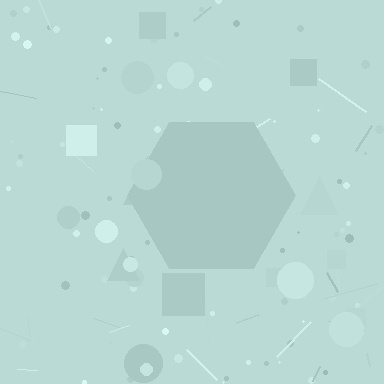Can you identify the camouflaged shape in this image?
The camouflaged shape is a hexagon.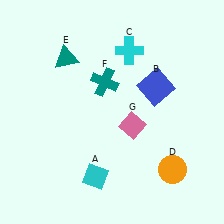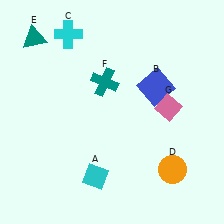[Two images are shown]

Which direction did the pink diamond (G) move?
The pink diamond (G) moved right.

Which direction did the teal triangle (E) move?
The teal triangle (E) moved left.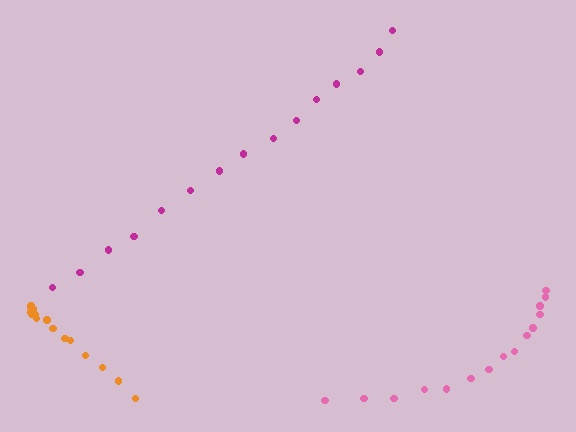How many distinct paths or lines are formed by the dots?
There are 3 distinct paths.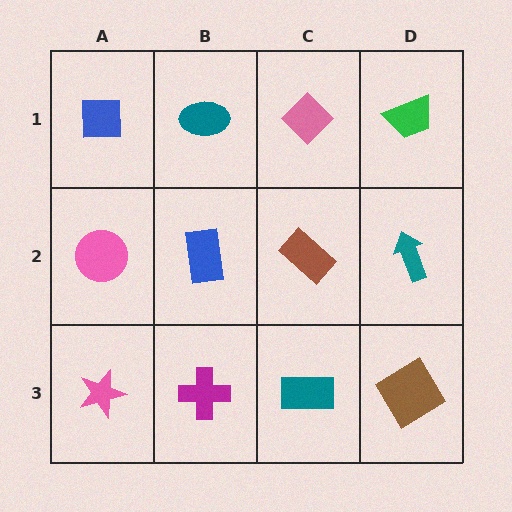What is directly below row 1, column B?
A blue rectangle.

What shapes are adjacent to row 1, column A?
A pink circle (row 2, column A), a teal ellipse (row 1, column B).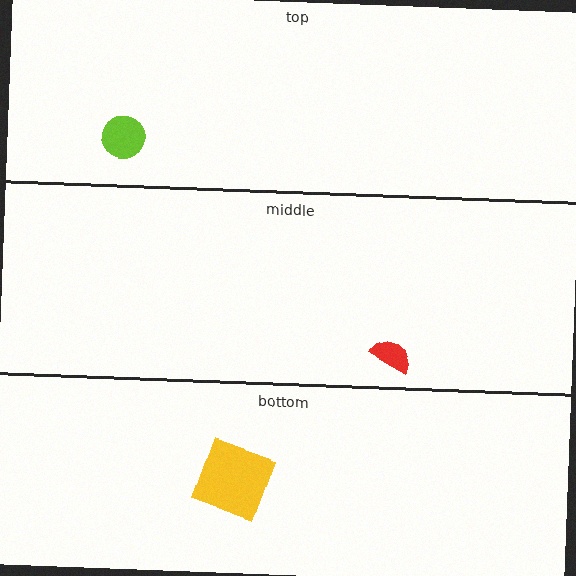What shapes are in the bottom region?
The yellow square.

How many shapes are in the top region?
1.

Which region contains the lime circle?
The top region.